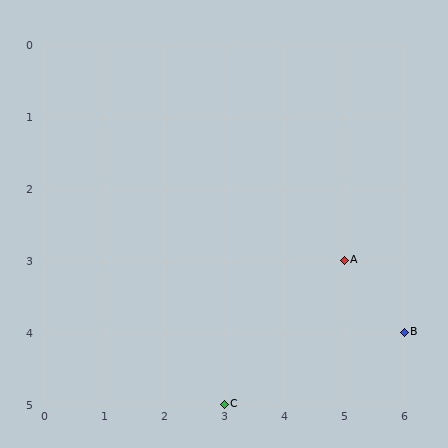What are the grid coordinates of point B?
Point B is at grid coordinates (6, 4).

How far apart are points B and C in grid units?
Points B and C are 3 columns and 1 row apart (about 3.2 grid units diagonally).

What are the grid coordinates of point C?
Point C is at grid coordinates (3, 5).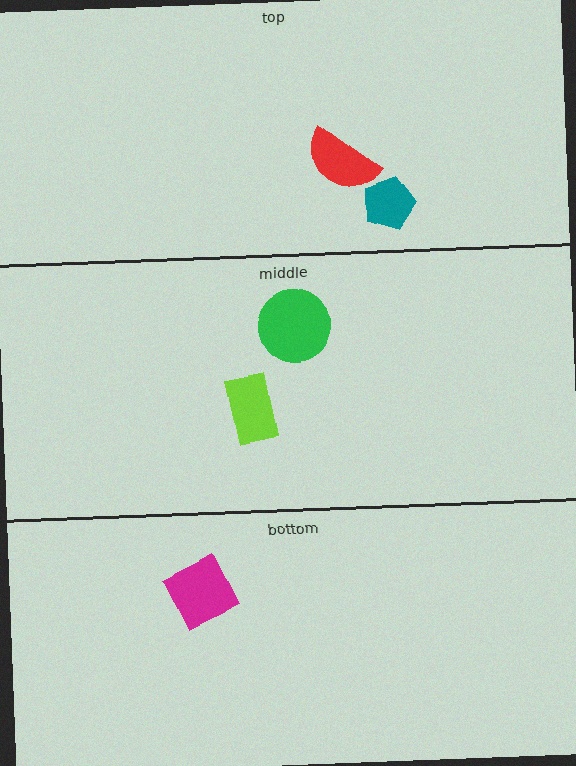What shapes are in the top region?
The teal pentagon, the red semicircle.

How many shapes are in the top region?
2.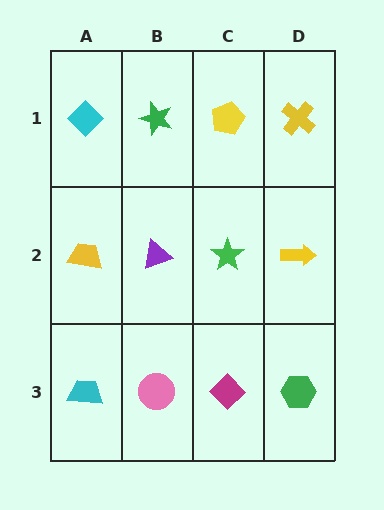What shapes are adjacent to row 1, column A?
A yellow trapezoid (row 2, column A), a green star (row 1, column B).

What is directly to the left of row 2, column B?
A yellow trapezoid.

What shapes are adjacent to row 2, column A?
A cyan diamond (row 1, column A), a cyan trapezoid (row 3, column A), a purple triangle (row 2, column B).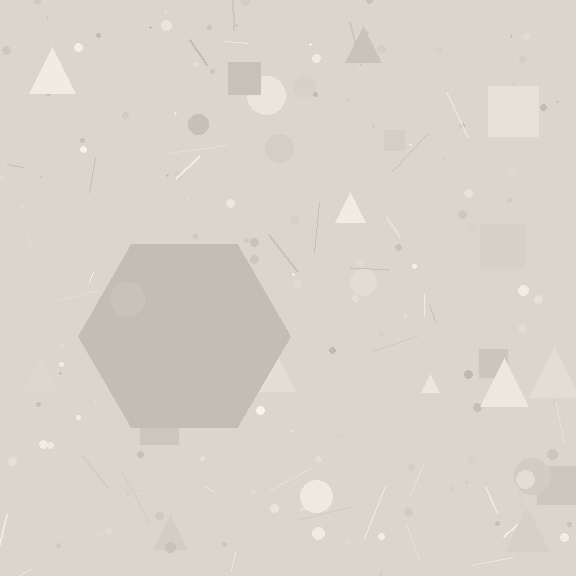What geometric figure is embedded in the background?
A hexagon is embedded in the background.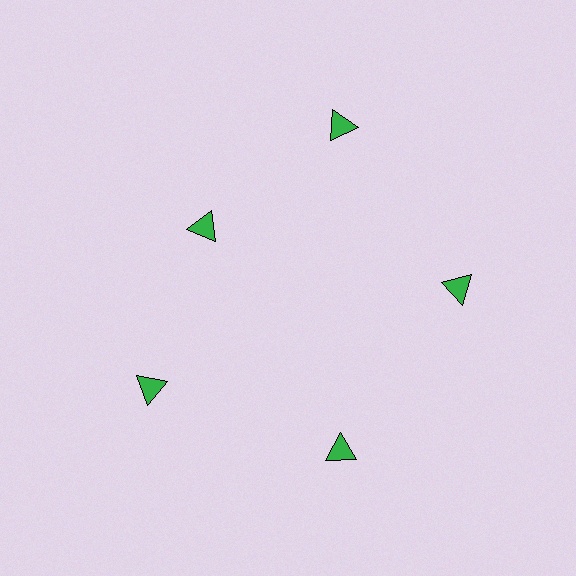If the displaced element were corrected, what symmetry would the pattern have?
It would have 5-fold rotational symmetry — the pattern would map onto itself every 72 degrees.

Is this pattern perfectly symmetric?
No. The 5 green triangles are arranged in a ring, but one element near the 10 o'clock position is pulled inward toward the center, breaking the 5-fold rotational symmetry.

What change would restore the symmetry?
The symmetry would be restored by moving it outward, back onto the ring so that all 5 triangles sit at equal angles and equal distance from the center.